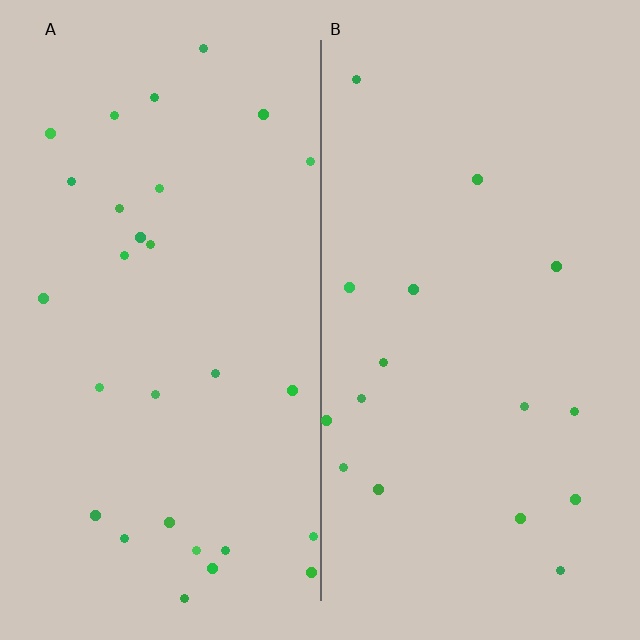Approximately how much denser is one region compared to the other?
Approximately 1.7× — region A over region B.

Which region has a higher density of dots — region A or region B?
A (the left).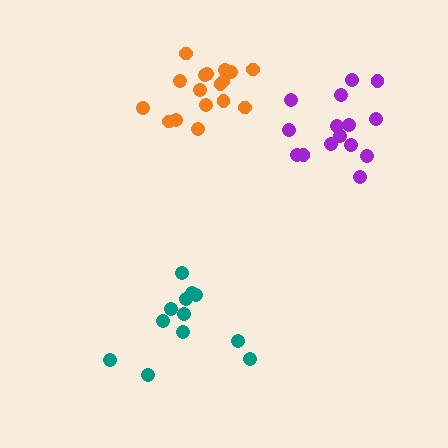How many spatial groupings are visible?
There are 3 spatial groupings.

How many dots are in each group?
Group 1: 15 dots, Group 2: 17 dots, Group 3: 12 dots (44 total).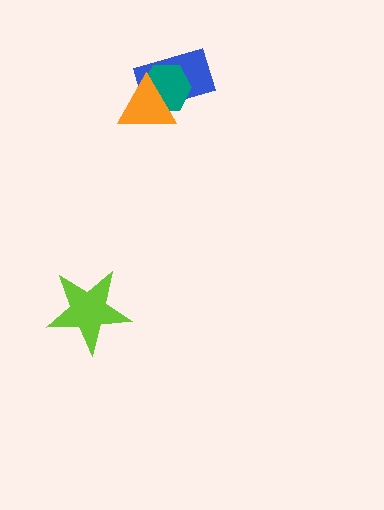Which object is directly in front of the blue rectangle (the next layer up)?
The teal hexagon is directly in front of the blue rectangle.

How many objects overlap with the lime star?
0 objects overlap with the lime star.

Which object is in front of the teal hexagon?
The orange triangle is in front of the teal hexagon.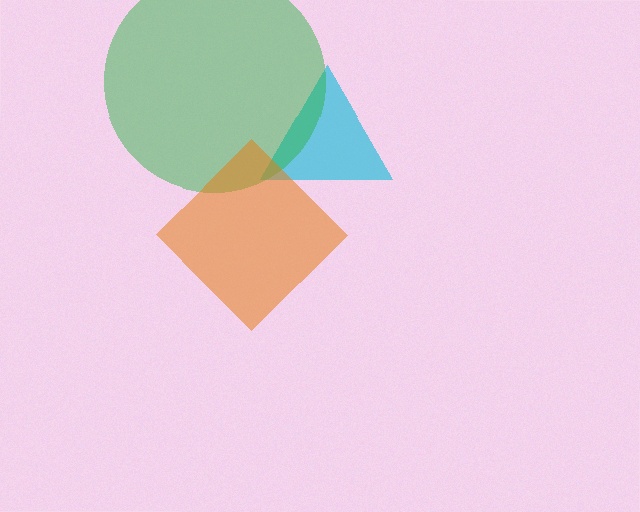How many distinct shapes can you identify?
There are 3 distinct shapes: a cyan triangle, a green circle, an orange diamond.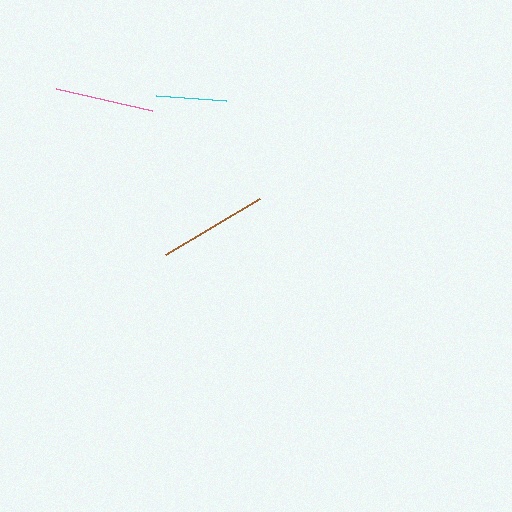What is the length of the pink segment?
The pink segment is approximately 99 pixels long.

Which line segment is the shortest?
The cyan line is the shortest at approximately 70 pixels.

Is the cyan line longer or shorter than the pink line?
The pink line is longer than the cyan line.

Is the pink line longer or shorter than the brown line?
The brown line is longer than the pink line.